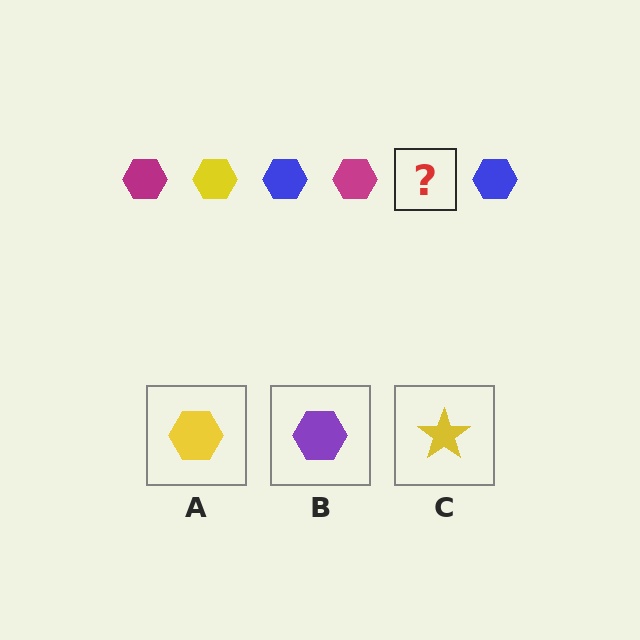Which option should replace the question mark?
Option A.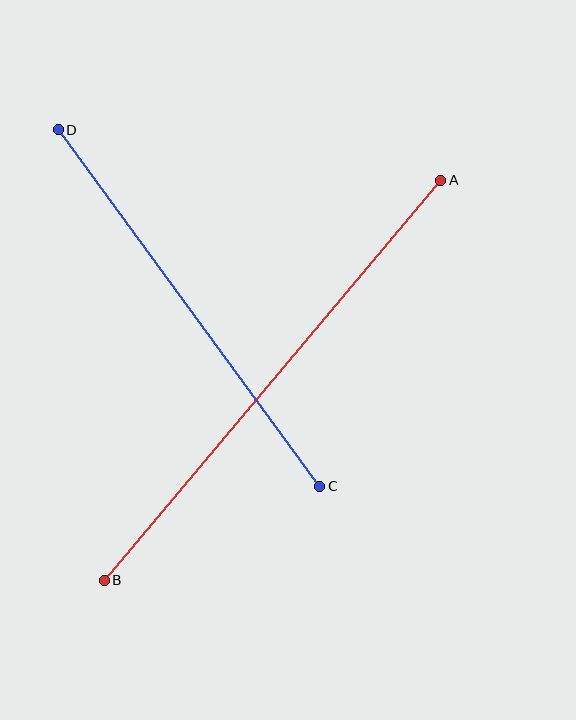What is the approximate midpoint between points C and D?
The midpoint is at approximately (189, 308) pixels.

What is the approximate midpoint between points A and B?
The midpoint is at approximately (273, 380) pixels.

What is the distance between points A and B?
The distance is approximately 523 pixels.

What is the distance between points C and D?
The distance is approximately 442 pixels.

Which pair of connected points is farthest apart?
Points A and B are farthest apart.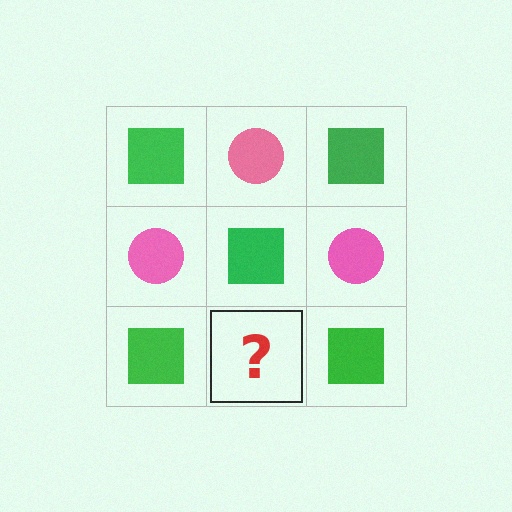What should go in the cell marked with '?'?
The missing cell should contain a pink circle.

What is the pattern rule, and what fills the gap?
The rule is that it alternates green square and pink circle in a checkerboard pattern. The gap should be filled with a pink circle.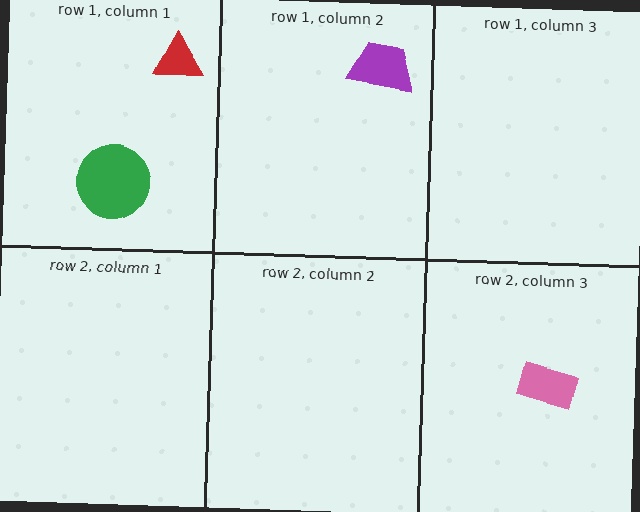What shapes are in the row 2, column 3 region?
The pink rectangle.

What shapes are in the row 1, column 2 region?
The purple trapezoid.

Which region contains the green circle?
The row 1, column 1 region.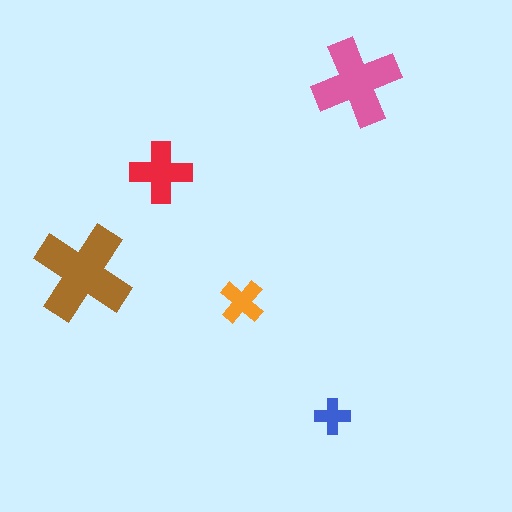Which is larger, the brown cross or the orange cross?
The brown one.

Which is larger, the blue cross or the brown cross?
The brown one.